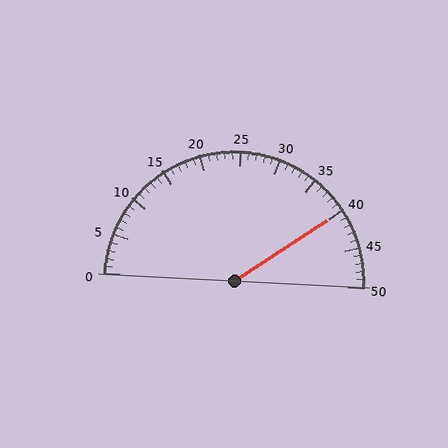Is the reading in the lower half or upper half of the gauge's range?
The reading is in the upper half of the range (0 to 50).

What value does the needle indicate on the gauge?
The needle indicates approximately 40.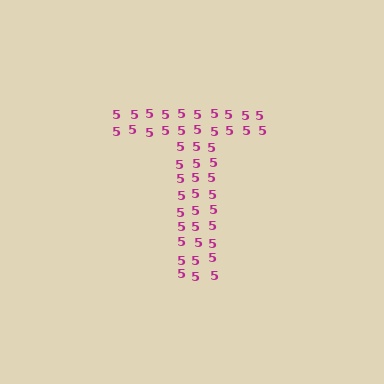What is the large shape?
The large shape is the letter T.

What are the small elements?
The small elements are digit 5's.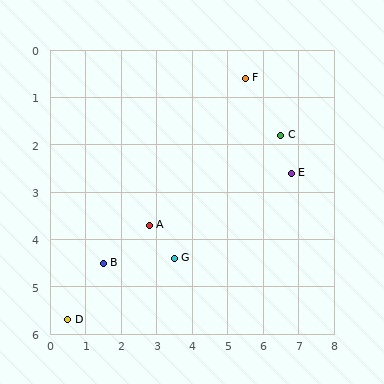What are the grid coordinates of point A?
Point A is at approximately (2.8, 3.7).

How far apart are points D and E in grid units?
Points D and E are about 7.0 grid units apart.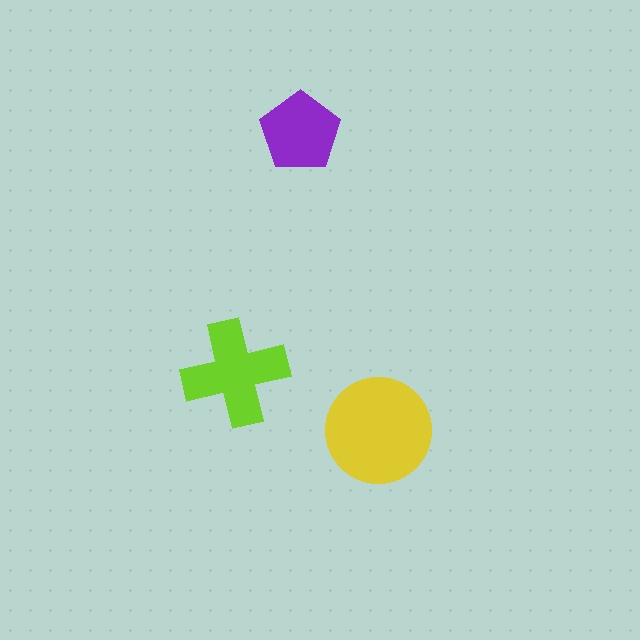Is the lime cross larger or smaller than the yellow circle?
Smaller.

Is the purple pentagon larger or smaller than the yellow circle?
Smaller.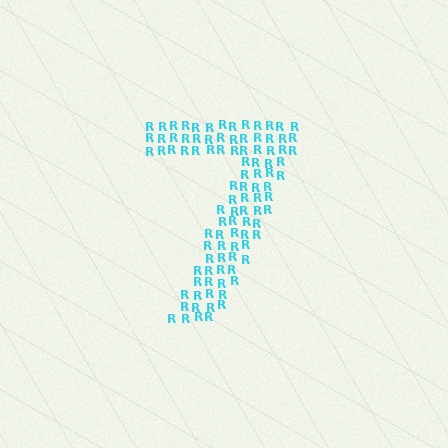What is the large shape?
The large shape is the digit 7.